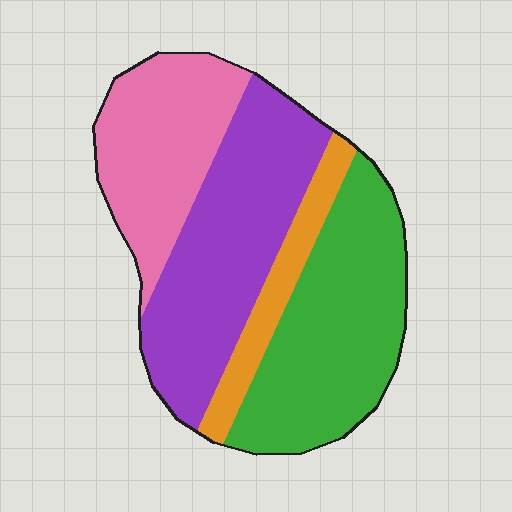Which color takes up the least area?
Orange, at roughly 10%.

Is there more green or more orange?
Green.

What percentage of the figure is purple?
Purple covers about 35% of the figure.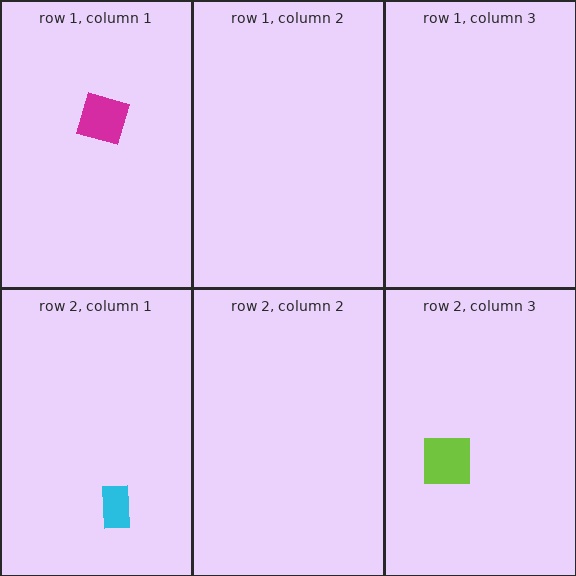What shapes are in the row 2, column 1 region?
The cyan rectangle.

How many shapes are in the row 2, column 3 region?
1.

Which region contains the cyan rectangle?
The row 2, column 1 region.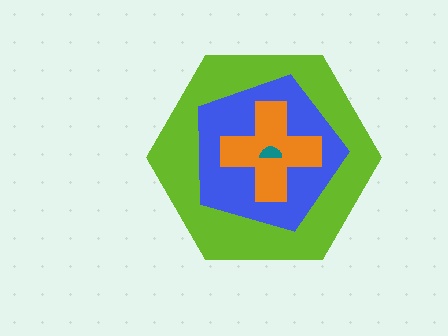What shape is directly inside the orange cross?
The teal semicircle.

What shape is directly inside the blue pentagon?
The orange cross.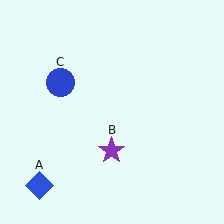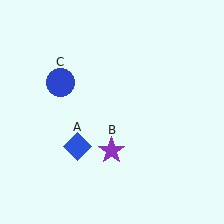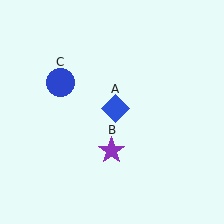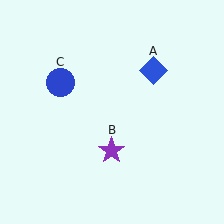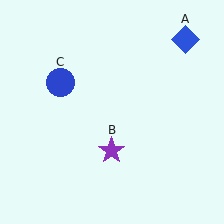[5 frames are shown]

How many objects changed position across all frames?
1 object changed position: blue diamond (object A).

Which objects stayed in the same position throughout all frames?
Purple star (object B) and blue circle (object C) remained stationary.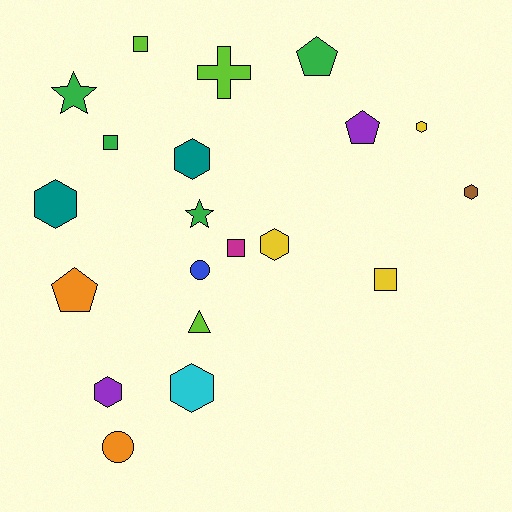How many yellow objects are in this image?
There are 3 yellow objects.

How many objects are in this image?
There are 20 objects.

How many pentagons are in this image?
There are 3 pentagons.